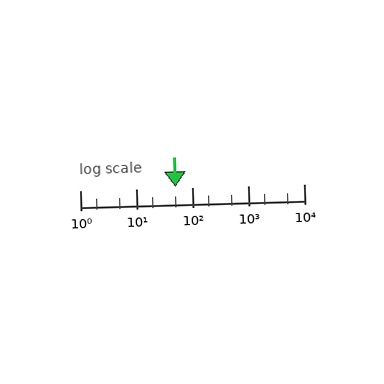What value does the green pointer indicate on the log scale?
The pointer indicates approximately 50.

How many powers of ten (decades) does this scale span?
The scale spans 4 decades, from 1 to 10000.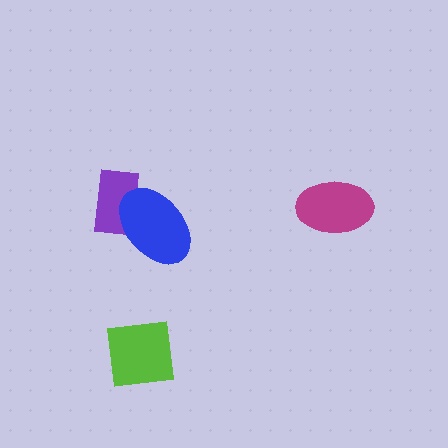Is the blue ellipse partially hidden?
No, no other shape covers it.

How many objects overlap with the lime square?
0 objects overlap with the lime square.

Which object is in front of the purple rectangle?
The blue ellipse is in front of the purple rectangle.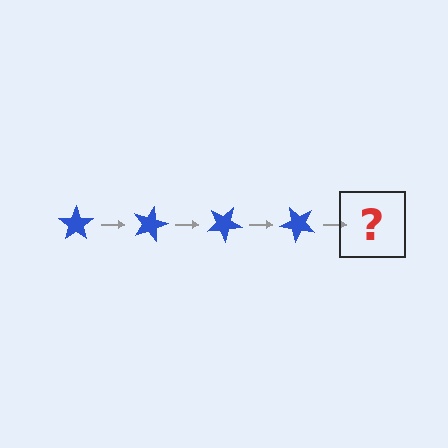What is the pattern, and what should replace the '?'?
The pattern is that the star rotates 15 degrees each step. The '?' should be a blue star rotated 60 degrees.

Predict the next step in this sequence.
The next step is a blue star rotated 60 degrees.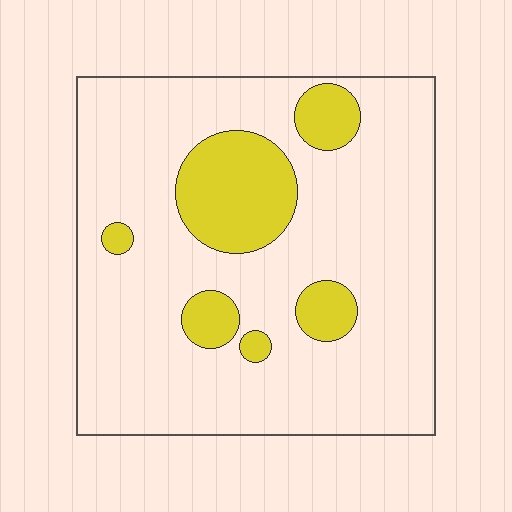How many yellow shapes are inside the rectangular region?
6.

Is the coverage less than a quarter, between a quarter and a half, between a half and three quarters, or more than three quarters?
Less than a quarter.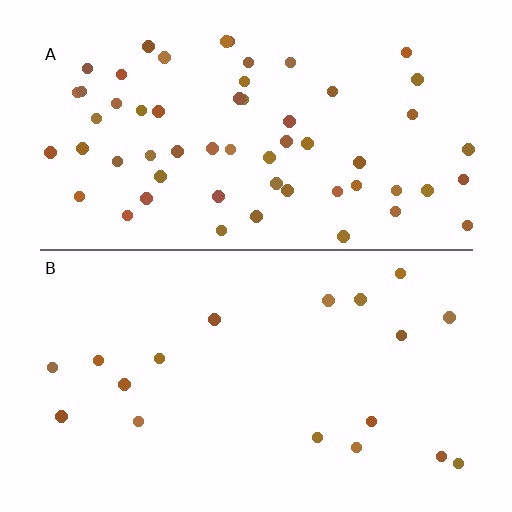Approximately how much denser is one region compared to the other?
Approximately 3.2× — region A over region B.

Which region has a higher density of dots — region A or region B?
A (the top).